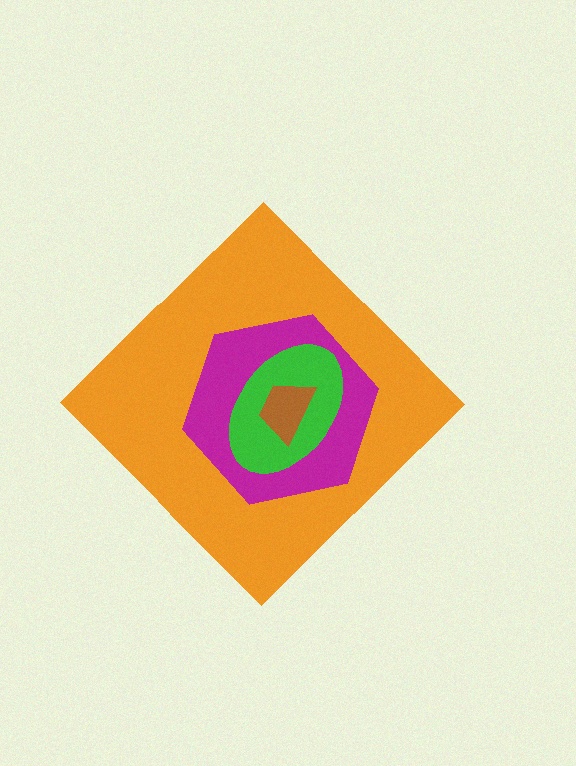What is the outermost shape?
The orange diamond.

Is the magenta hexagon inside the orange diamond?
Yes.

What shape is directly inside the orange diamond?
The magenta hexagon.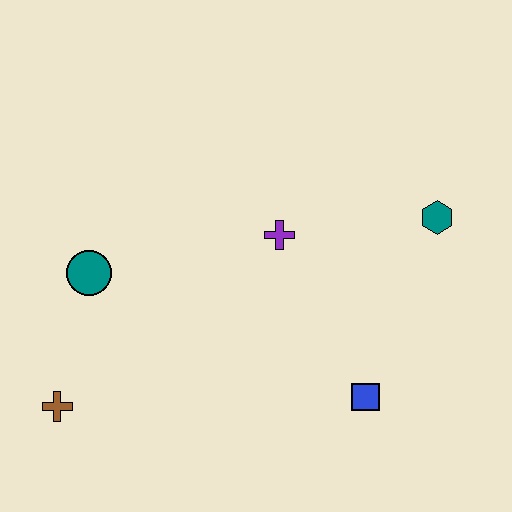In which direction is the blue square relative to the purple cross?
The blue square is below the purple cross.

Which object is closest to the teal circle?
The brown cross is closest to the teal circle.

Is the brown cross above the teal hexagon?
No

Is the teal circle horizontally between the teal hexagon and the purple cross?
No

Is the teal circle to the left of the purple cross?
Yes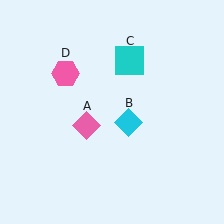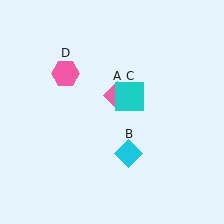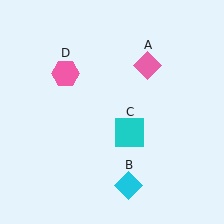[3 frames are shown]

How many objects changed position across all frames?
3 objects changed position: pink diamond (object A), cyan diamond (object B), cyan square (object C).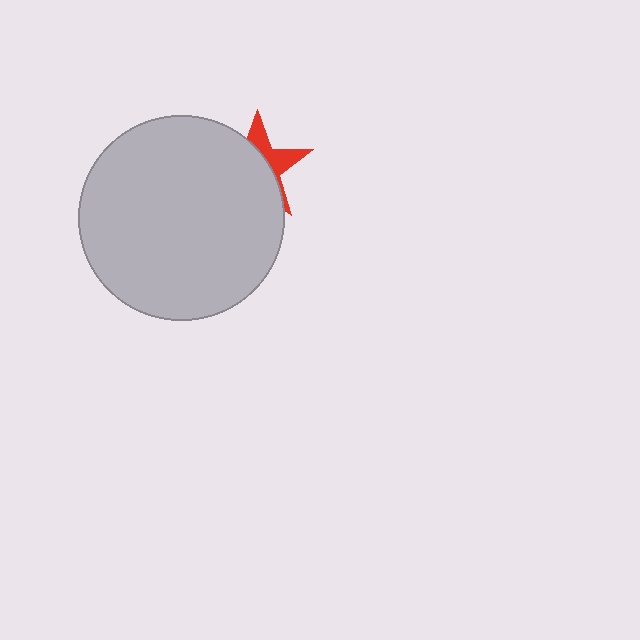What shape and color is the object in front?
The object in front is a light gray circle.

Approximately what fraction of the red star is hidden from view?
Roughly 66% of the red star is hidden behind the light gray circle.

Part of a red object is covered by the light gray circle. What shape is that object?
It is a star.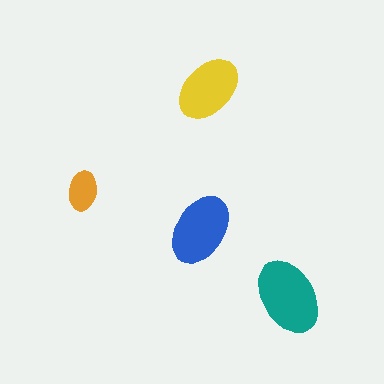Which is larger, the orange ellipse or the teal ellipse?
The teal one.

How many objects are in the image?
There are 4 objects in the image.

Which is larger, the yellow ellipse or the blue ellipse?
The blue one.